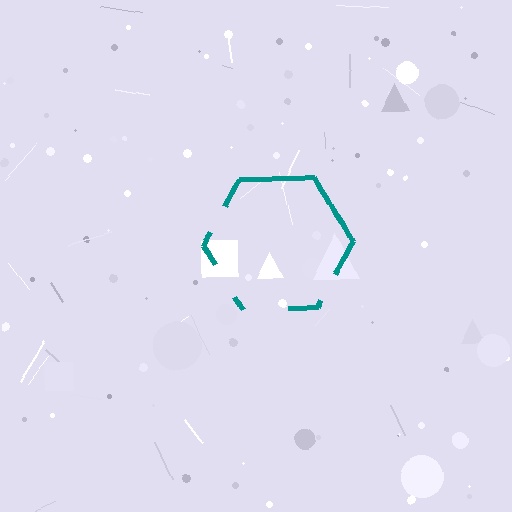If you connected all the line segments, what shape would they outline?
They would outline a hexagon.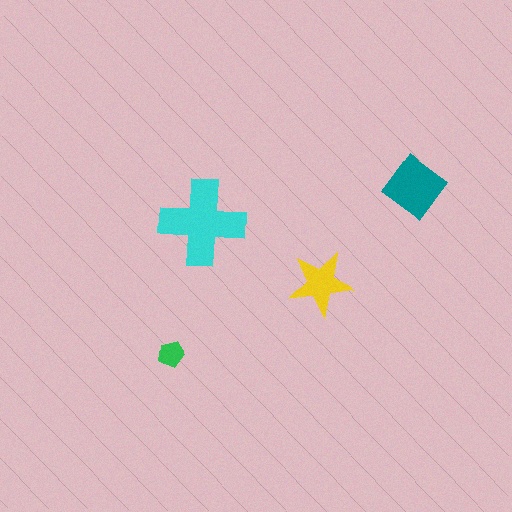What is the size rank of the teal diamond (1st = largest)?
2nd.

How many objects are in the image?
There are 4 objects in the image.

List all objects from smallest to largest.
The green pentagon, the yellow star, the teal diamond, the cyan cross.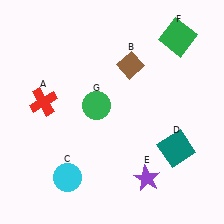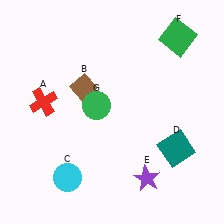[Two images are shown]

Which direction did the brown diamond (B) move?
The brown diamond (B) moved left.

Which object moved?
The brown diamond (B) moved left.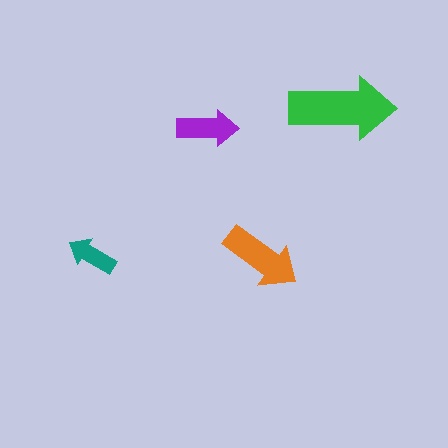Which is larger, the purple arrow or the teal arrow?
The purple one.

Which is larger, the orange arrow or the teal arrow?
The orange one.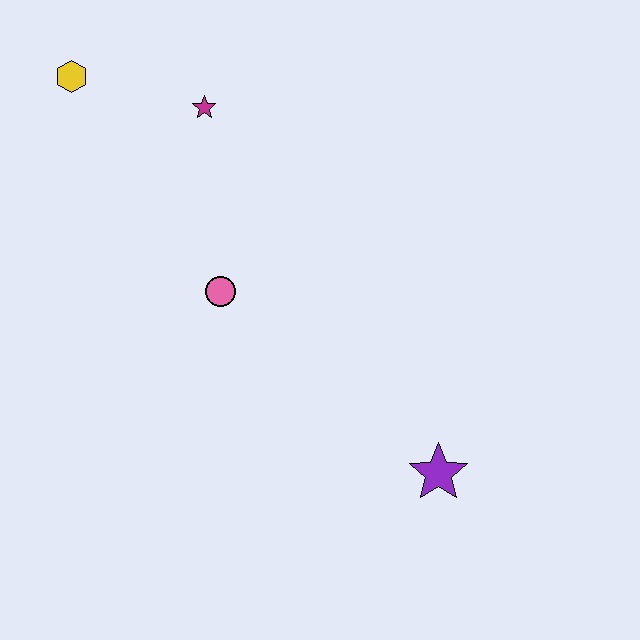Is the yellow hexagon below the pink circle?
No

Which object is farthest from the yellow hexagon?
The purple star is farthest from the yellow hexagon.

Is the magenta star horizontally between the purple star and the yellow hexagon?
Yes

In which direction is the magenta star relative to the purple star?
The magenta star is above the purple star.